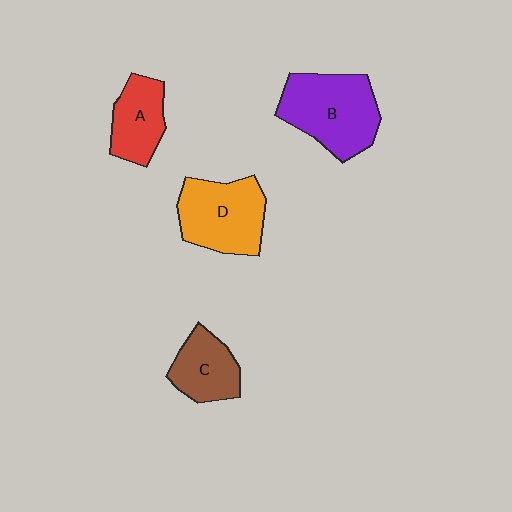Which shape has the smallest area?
Shape C (brown).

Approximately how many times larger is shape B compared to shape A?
Approximately 1.7 times.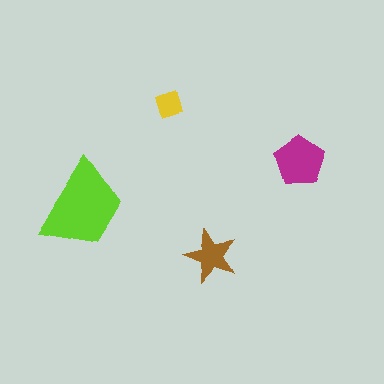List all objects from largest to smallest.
The lime trapezoid, the magenta pentagon, the brown star, the yellow diamond.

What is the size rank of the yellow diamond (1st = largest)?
4th.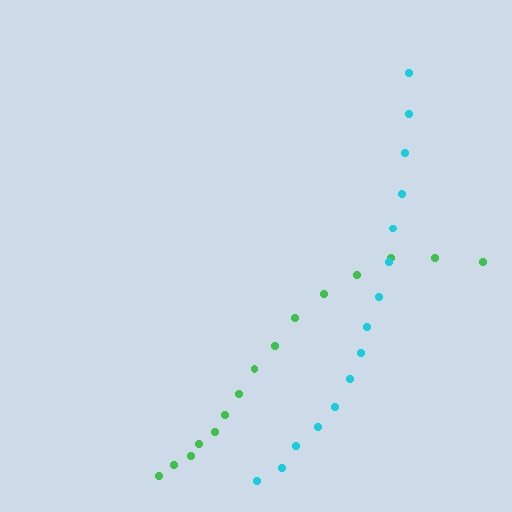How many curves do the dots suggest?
There are 2 distinct paths.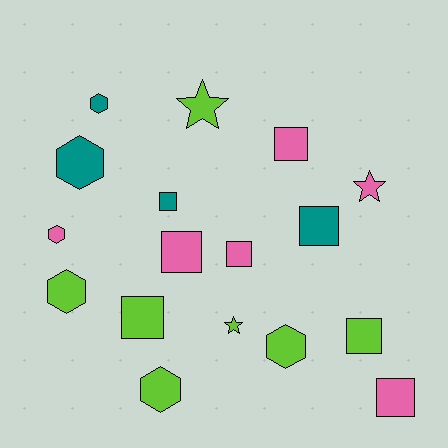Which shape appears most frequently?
Square, with 8 objects.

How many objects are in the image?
There are 17 objects.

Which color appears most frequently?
Lime, with 7 objects.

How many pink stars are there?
There is 1 pink star.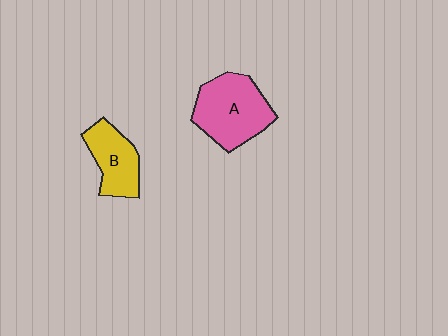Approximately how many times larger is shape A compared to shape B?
Approximately 1.5 times.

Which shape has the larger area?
Shape A (pink).